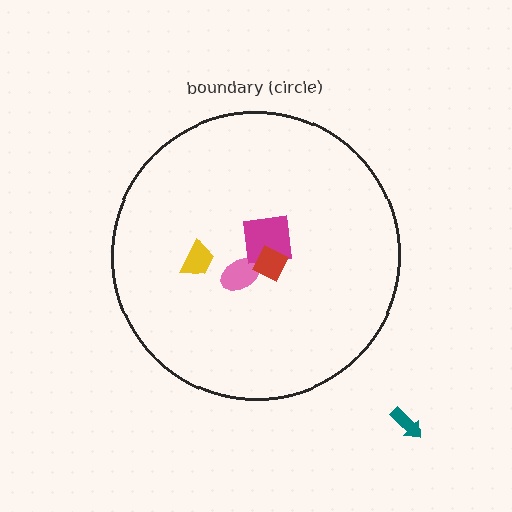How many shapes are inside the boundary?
4 inside, 1 outside.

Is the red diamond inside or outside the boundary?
Inside.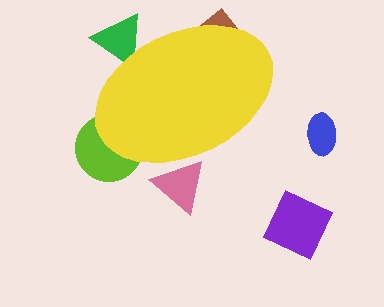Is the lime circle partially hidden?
Yes, the lime circle is partially hidden behind the yellow ellipse.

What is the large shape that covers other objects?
A yellow ellipse.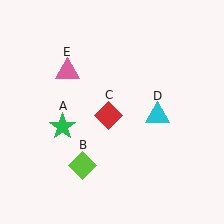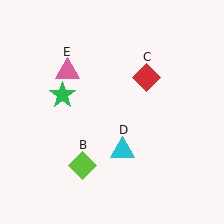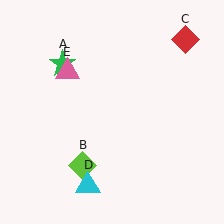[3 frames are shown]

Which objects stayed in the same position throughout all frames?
Lime diamond (object B) and pink triangle (object E) remained stationary.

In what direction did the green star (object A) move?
The green star (object A) moved up.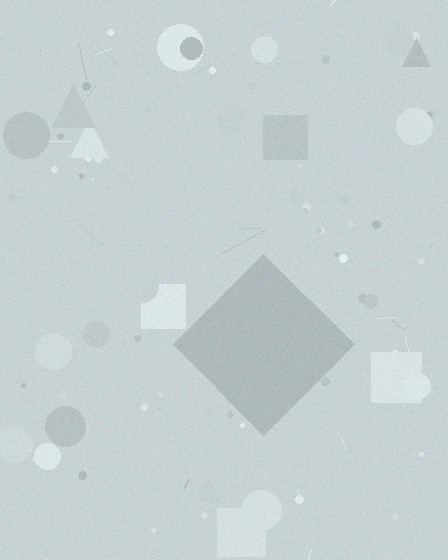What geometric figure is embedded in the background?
A diamond is embedded in the background.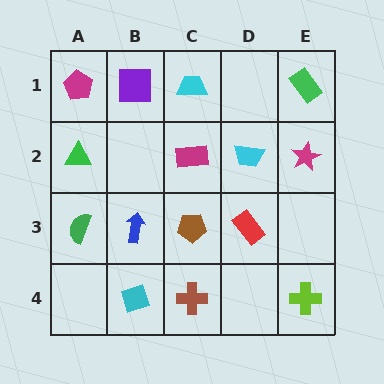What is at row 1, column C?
A cyan trapezoid.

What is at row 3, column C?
A brown pentagon.